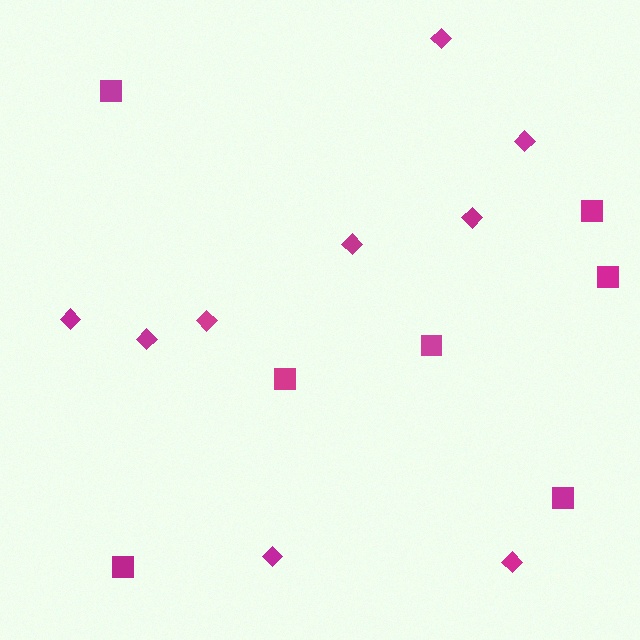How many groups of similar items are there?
There are 2 groups: one group of diamonds (9) and one group of squares (7).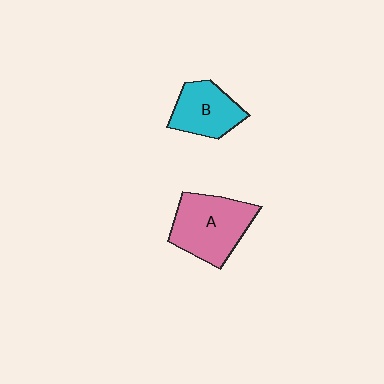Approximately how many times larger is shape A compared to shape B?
Approximately 1.4 times.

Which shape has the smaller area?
Shape B (cyan).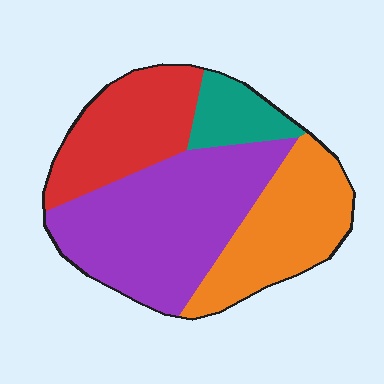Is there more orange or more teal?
Orange.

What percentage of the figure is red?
Red covers around 25% of the figure.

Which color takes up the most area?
Purple, at roughly 40%.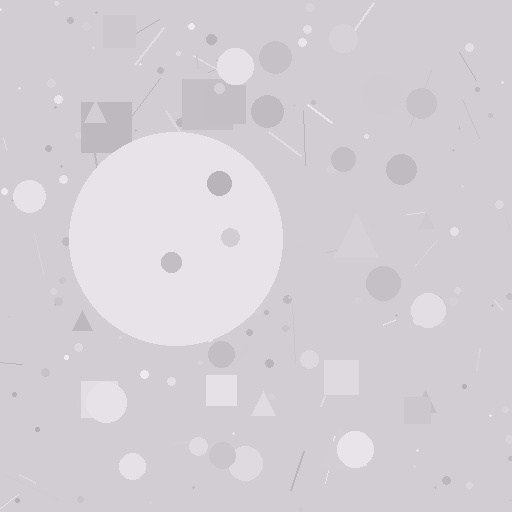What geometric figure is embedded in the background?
A circle is embedded in the background.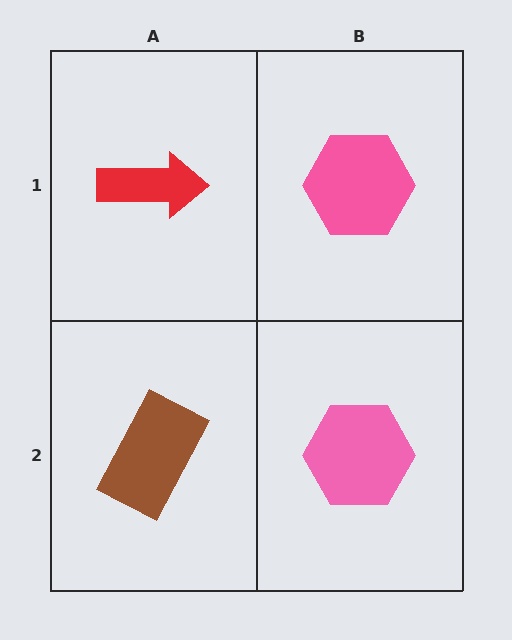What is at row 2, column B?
A pink hexagon.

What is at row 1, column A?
A red arrow.